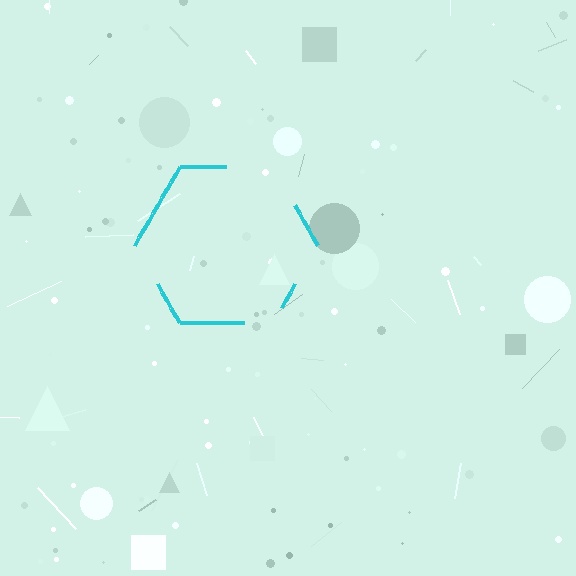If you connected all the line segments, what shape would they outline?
They would outline a hexagon.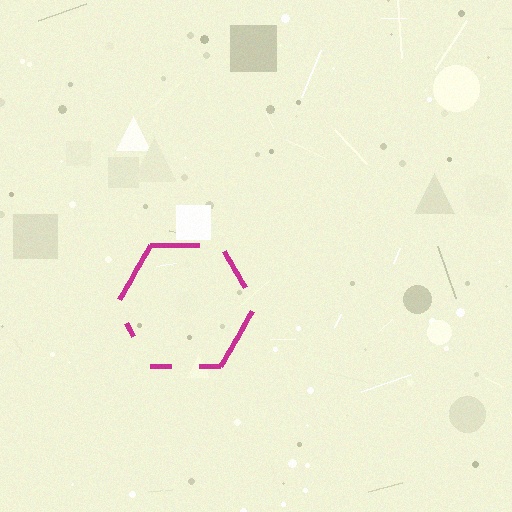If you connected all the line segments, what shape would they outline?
They would outline a hexagon.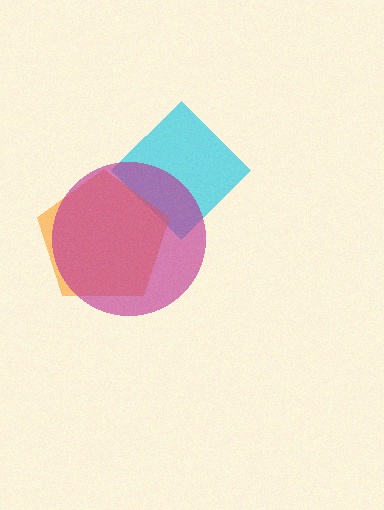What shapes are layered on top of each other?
The layered shapes are: a cyan diamond, an orange pentagon, a magenta circle.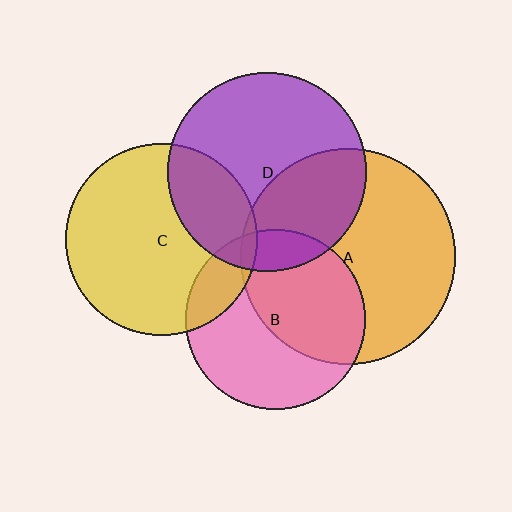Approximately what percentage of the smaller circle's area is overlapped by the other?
Approximately 25%.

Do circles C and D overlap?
Yes.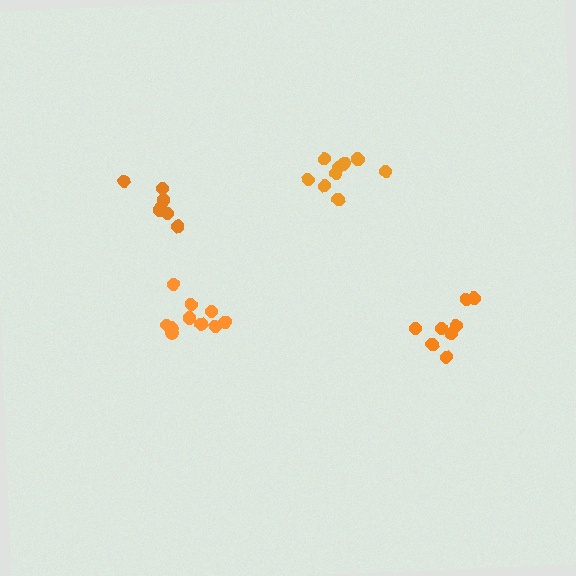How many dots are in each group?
Group 1: 10 dots, Group 2: 10 dots, Group 3: 8 dots, Group 4: 6 dots (34 total).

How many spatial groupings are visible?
There are 4 spatial groupings.